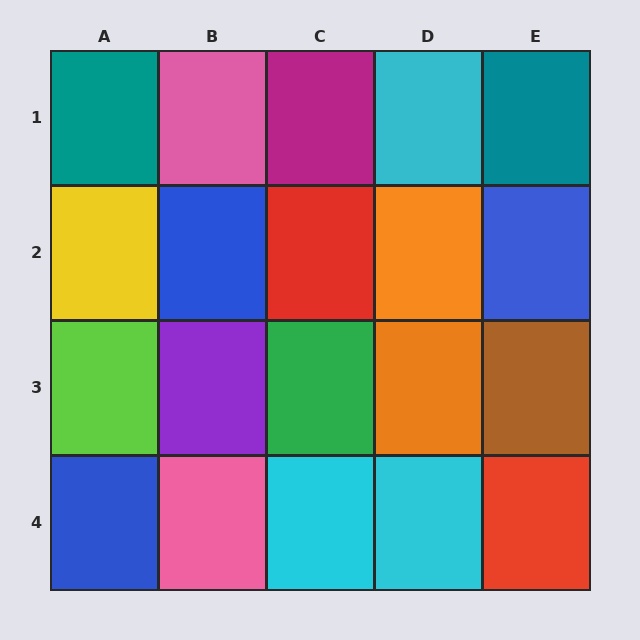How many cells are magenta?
1 cell is magenta.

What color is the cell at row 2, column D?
Orange.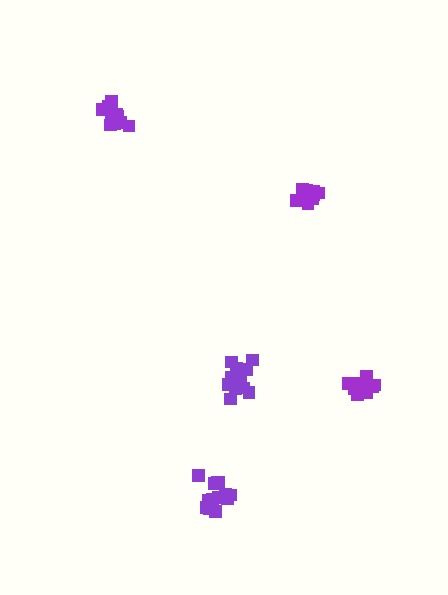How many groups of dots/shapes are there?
There are 5 groups.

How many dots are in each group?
Group 1: 11 dots, Group 2: 12 dots, Group 3: 9 dots, Group 4: 13 dots, Group 5: 14 dots (59 total).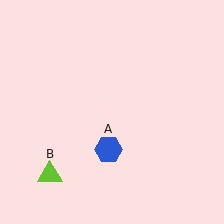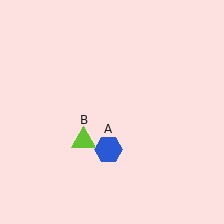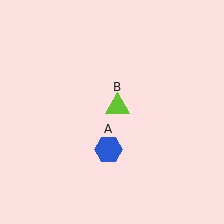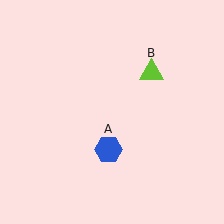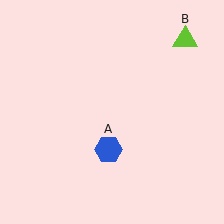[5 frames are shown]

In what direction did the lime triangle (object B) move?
The lime triangle (object B) moved up and to the right.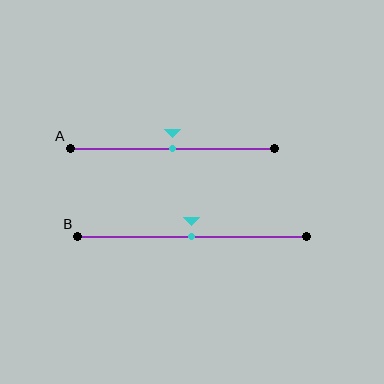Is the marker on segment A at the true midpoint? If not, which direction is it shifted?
Yes, the marker on segment A is at the true midpoint.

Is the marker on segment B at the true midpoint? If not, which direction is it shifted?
Yes, the marker on segment B is at the true midpoint.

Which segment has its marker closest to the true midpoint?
Segment A has its marker closest to the true midpoint.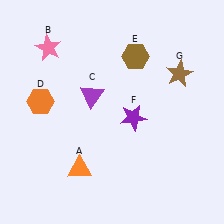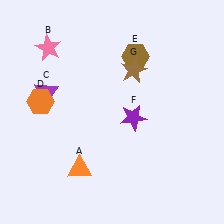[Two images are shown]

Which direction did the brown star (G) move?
The brown star (G) moved left.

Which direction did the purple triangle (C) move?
The purple triangle (C) moved left.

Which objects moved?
The objects that moved are: the purple triangle (C), the brown star (G).